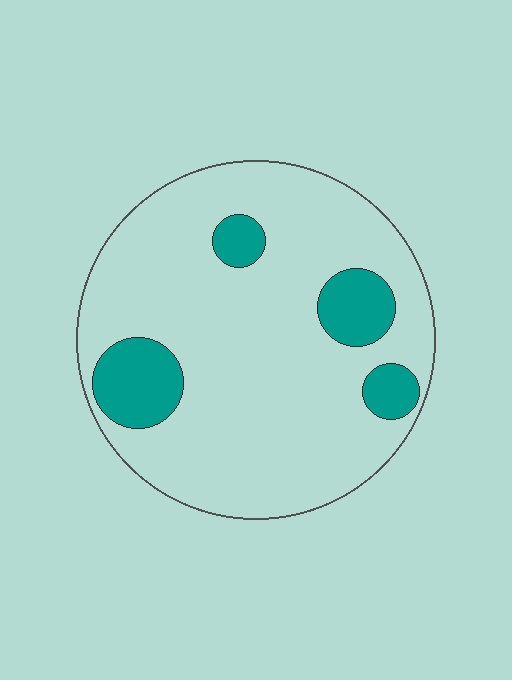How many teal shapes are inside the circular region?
4.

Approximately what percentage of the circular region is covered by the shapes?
Approximately 15%.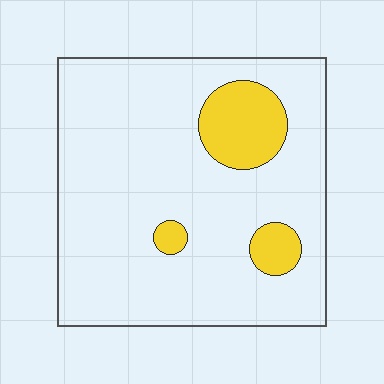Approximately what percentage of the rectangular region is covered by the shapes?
Approximately 15%.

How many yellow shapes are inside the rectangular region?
3.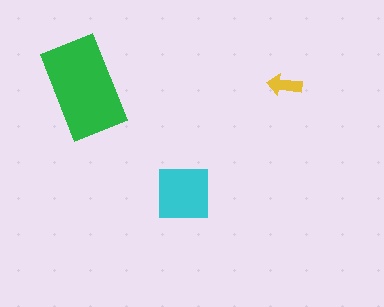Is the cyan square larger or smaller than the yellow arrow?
Larger.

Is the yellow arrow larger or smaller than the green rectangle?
Smaller.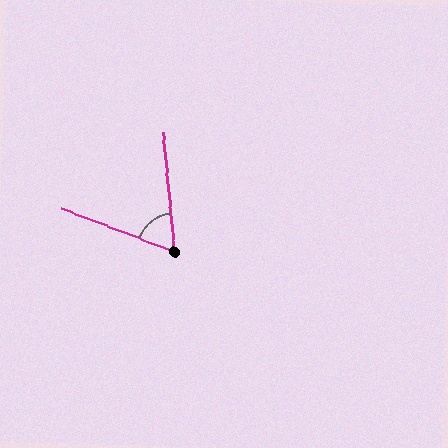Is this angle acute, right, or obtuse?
It is acute.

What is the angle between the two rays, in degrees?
Approximately 63 degrees.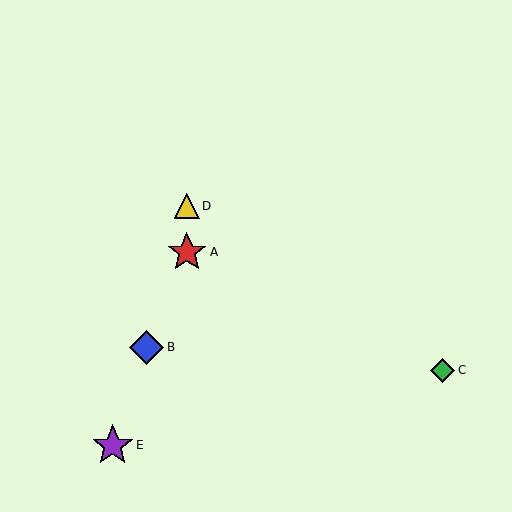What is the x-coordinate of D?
Object D is at x≈187.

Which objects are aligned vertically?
Objects A, D are aligned vertically.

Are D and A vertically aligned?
Yes, both are at x≈187.